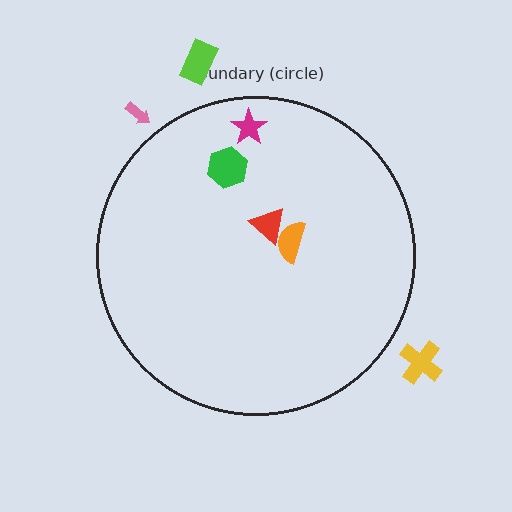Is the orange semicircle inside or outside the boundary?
Inside.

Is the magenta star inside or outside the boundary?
Inside.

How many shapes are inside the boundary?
4 inside, 3 outside.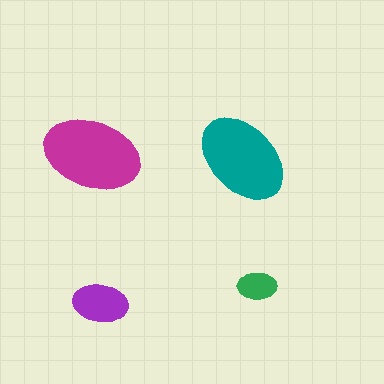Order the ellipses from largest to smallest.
the magenta one, the teal one, the purple one, the green one.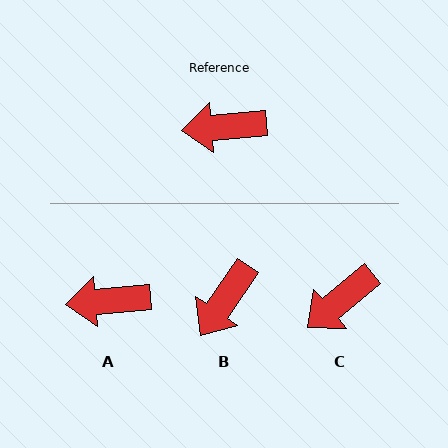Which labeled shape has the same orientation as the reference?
A.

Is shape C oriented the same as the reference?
No, it is off by about 35 degrees.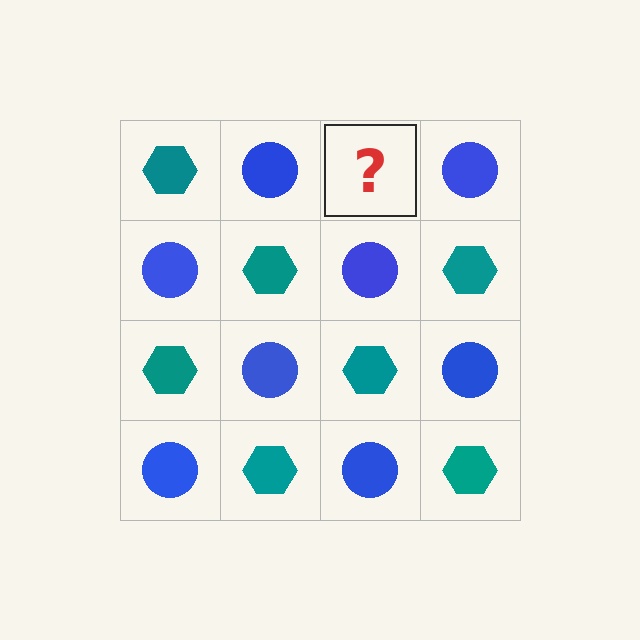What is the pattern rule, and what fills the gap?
The rule is that it alternates teal hexagon and blue circle in a checkerboard pattern. The gap should be filled with a teal hexagon.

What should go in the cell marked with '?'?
The missing cell should contain a teal hexagon.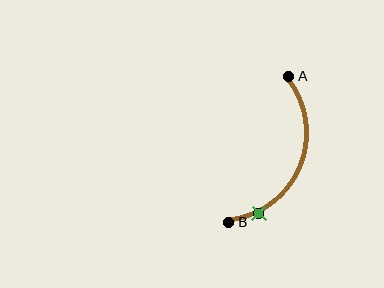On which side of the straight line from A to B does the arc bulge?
The arc bulges to the right of the straight line connecting A and B.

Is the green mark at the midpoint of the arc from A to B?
No. The green mark lies on the arc but is closer to endpoint B. The arc midpoint would be at the point on the curve equidistant along the arc from both A and B.